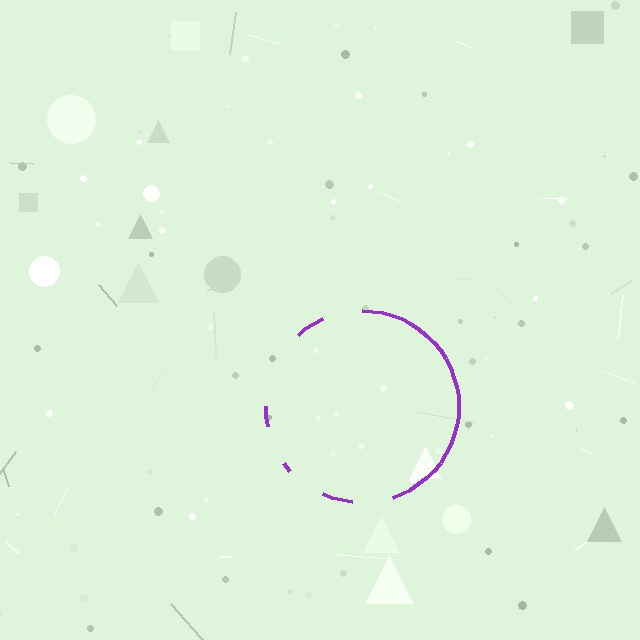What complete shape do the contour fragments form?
The contour fragments form a circle.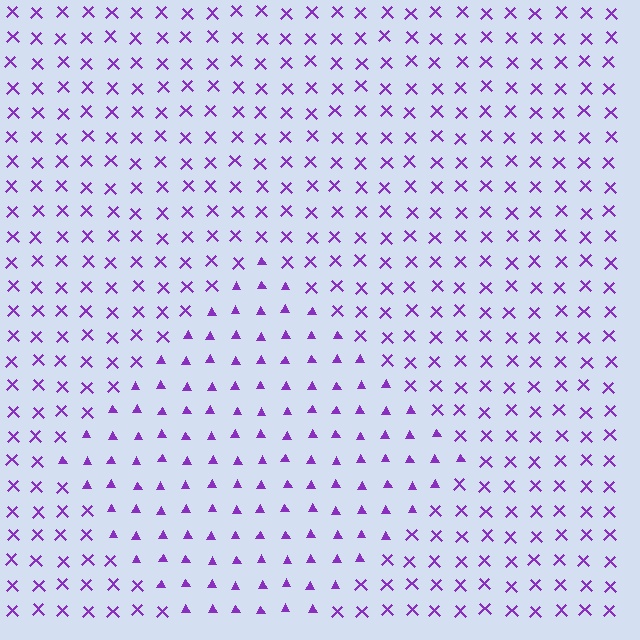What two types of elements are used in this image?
The image uses triangles inside the diamond region and X marks outside it.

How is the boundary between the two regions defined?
The boundary is defined by a change in element shape: triangles inside vs. X marks outside. All elements share the same color and spacing.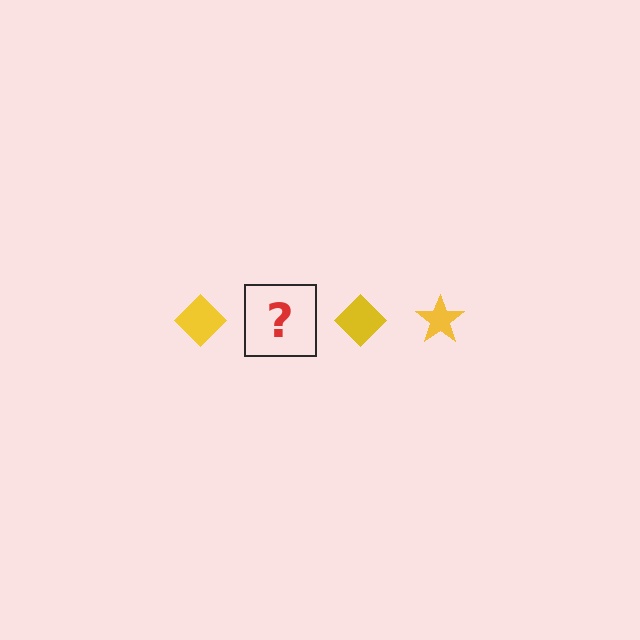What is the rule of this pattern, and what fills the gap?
The rule is that the pattern cycles through diamond, star shapes in yellow. The gap should be filled with a yellow star.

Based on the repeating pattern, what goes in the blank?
The blank should be a yellow star.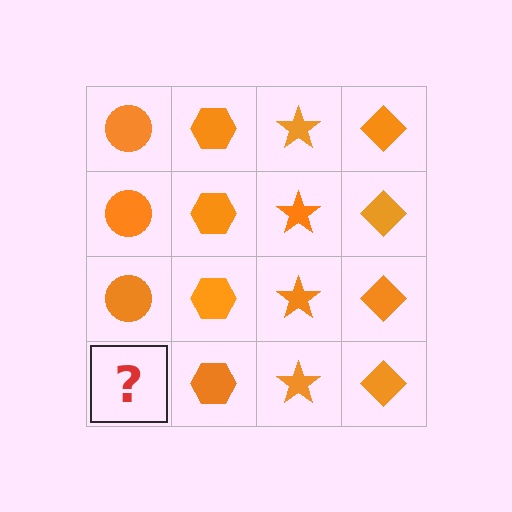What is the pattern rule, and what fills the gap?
The rule is that each column has a consistent shape. The gap should be filled with an orange circle.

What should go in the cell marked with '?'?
The missing cell should contain an orange circle.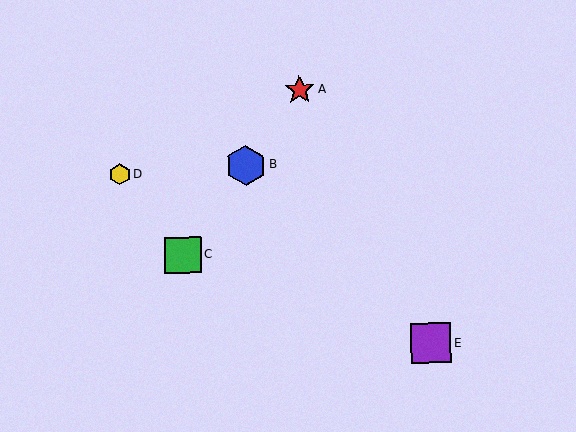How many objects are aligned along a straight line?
3 objects (A, B, C) are aligned along a straight line.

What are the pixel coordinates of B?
Object B is at (246, 165).